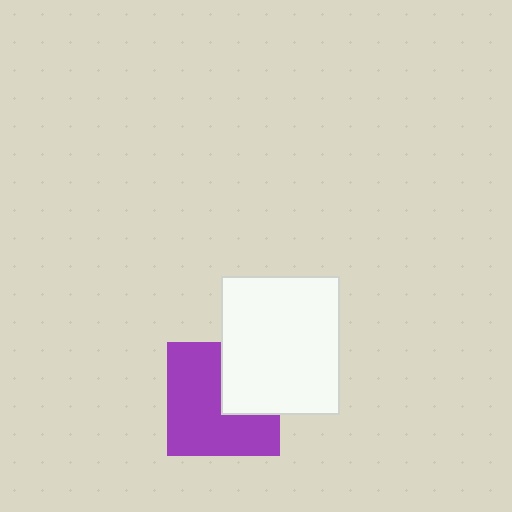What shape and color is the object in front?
The object in front is a white rectangle.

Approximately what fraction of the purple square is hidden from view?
Roughly 34% of the purple square is hidden behind the white rectangle.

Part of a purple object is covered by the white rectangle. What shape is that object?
It is a square.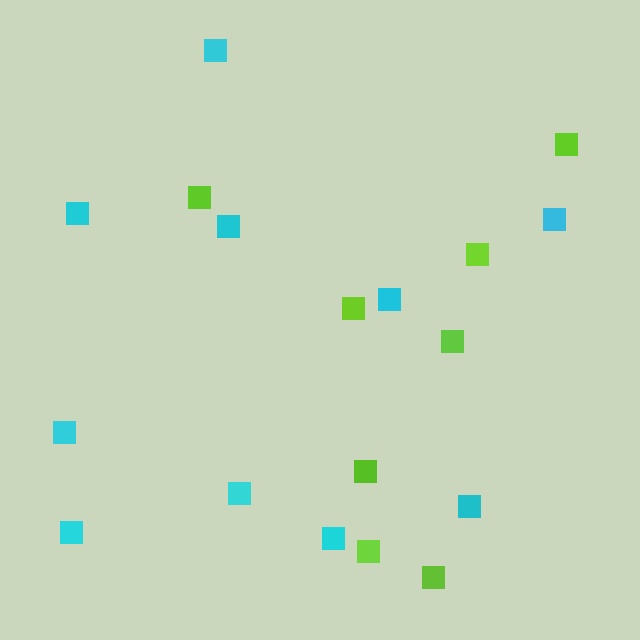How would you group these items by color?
There are 2 groups: one group of cyan squares (10) and one group of lime squares (8).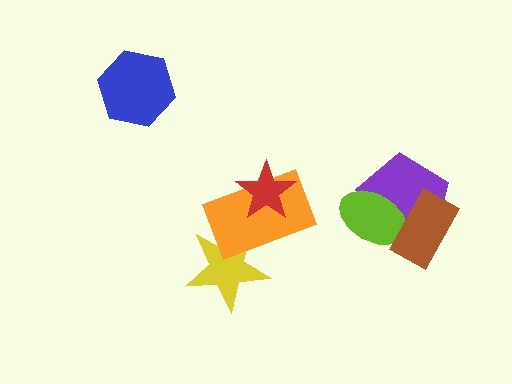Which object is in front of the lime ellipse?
The brown rectangle is in front of the lime ellipse.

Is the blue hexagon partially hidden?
No, no other shape covers it.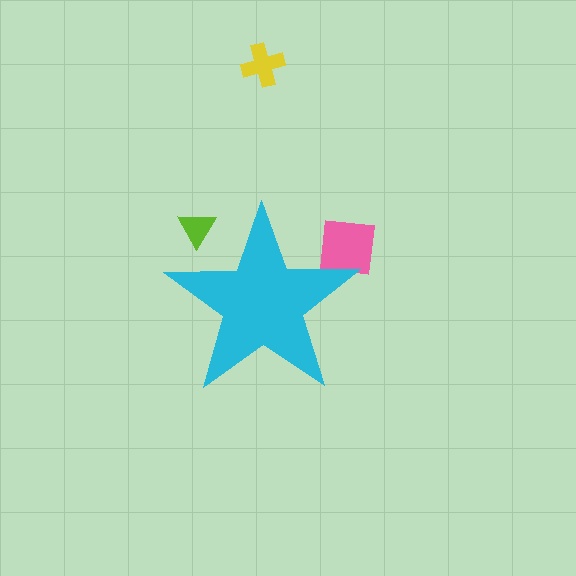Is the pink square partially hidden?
Yes, the pink square is partially hidden behind the cyan star.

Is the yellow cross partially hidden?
No, the yellow cross is fully visible.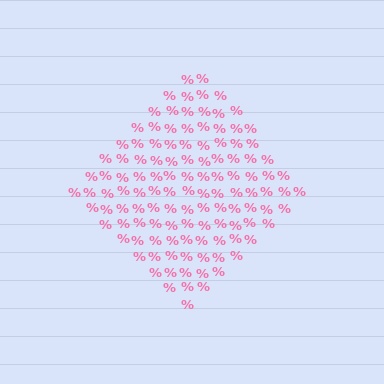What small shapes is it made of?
It is made of small percent signs.